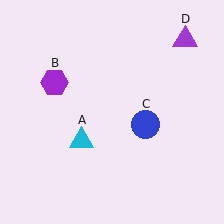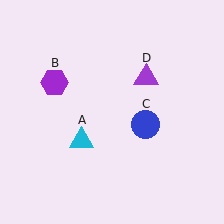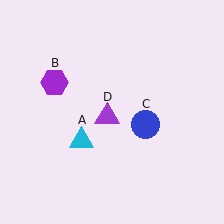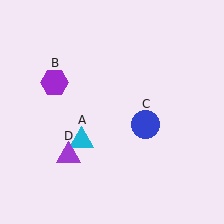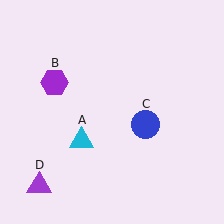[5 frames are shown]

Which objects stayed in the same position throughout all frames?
Cyan triangle (object A) and purple hexagon (object B) and blue circle (object C) remained stationary.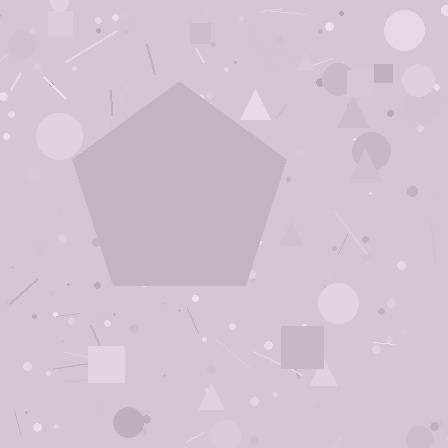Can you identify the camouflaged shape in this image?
The camouflaged shape is a pentagon.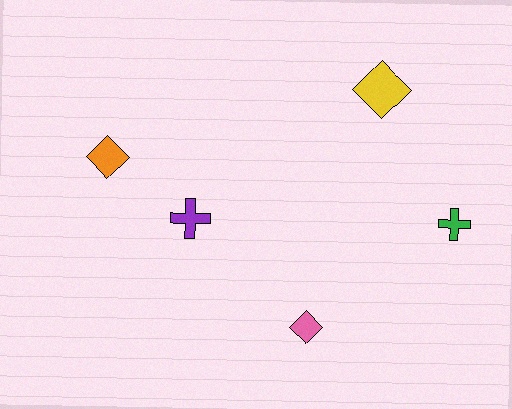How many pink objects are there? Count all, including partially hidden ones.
There is 1 pink object.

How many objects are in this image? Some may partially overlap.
There are 5 objects.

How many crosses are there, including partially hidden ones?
There are 2 crosses.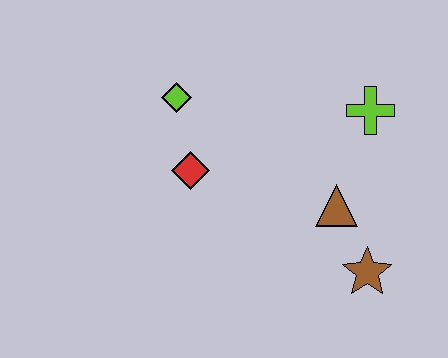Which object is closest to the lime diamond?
The red diamond is closest to the lime diamond.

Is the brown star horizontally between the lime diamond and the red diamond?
No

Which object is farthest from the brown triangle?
The lime diamond is farthest from the brown triangle.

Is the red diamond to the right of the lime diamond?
Yes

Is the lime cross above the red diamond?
Yes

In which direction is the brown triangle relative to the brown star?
The brown triangle is above the brown star.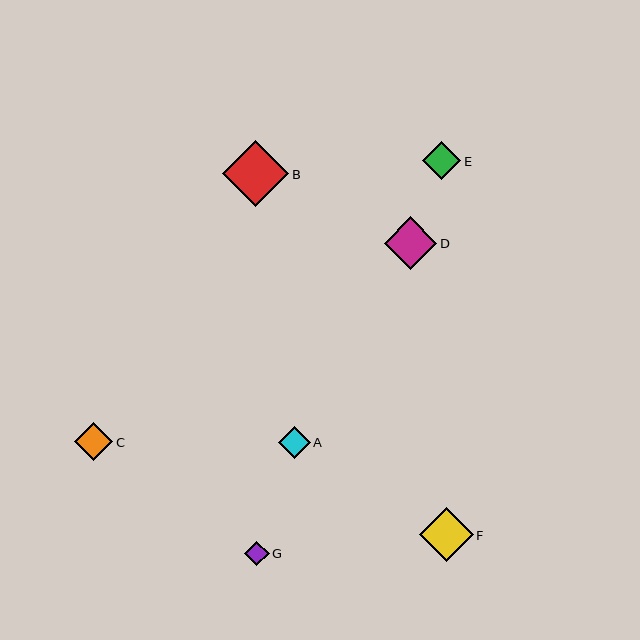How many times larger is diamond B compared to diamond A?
Diamond B is approximately 2.1 times the size of diamond A.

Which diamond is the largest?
Diamond B is the largest with a size of approximately 66 pixels.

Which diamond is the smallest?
Diamond G is the smallest with a size of approximately 24 pixels.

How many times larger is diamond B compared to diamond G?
Diamond B is approximately 2.7 times the size of diamond G.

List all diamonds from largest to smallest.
From largest to smallest: B, F, D, E, C, A, G.